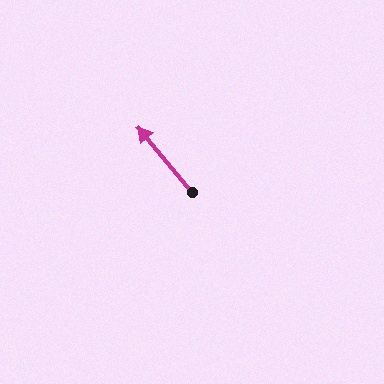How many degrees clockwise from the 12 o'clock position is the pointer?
Approximately 320 degrees.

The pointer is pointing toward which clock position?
Roughly 11 o'clock.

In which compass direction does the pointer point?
Northwest.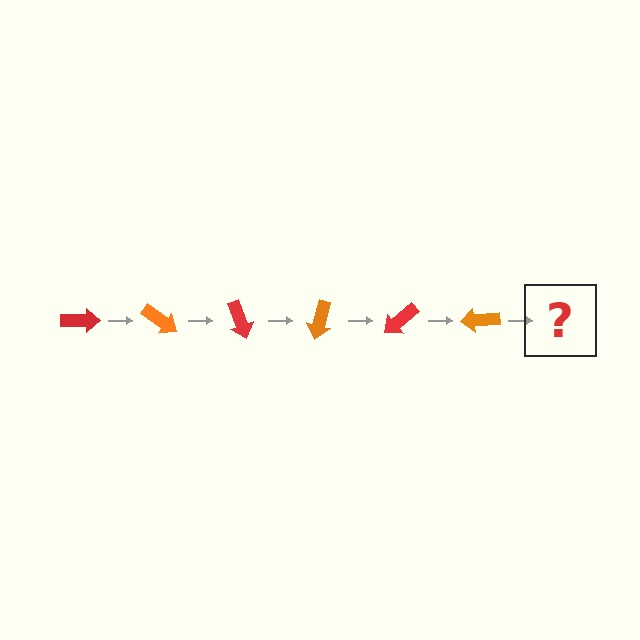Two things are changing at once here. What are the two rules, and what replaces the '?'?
The two rules are that it rotates 35 degrees each step and the color cycles through red and orange. The '?' should be a red arrow, rotated 210 degrees from the start.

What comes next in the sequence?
The next element should be a red arrow, rotated 210 degrees from the start.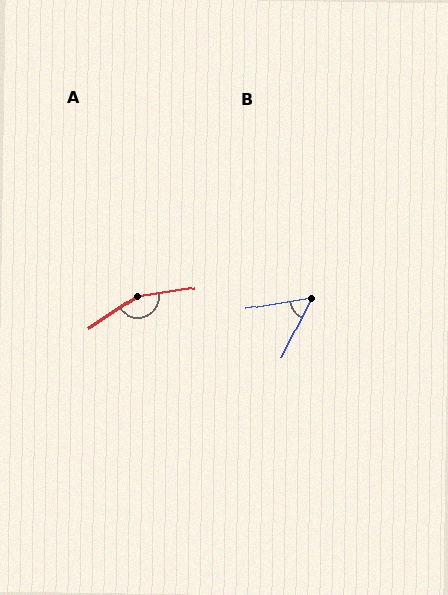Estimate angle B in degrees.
Approximately 53 degrees.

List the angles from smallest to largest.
B (53°), A (155°).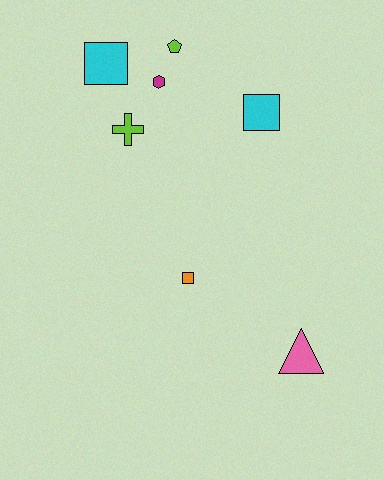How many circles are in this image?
There are no circles.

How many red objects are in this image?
There are no red objects.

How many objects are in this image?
There are 7 objects.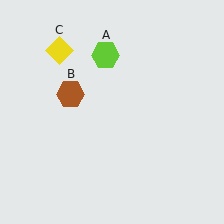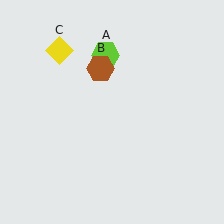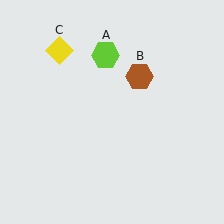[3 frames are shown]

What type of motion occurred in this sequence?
The brown hexagon (object B) rotated clockwise around the center of the scene.